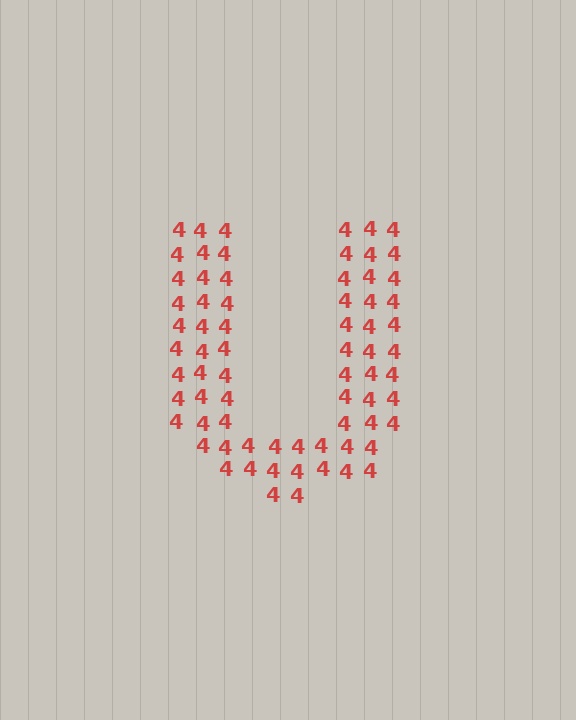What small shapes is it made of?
It is made of small digit 4's.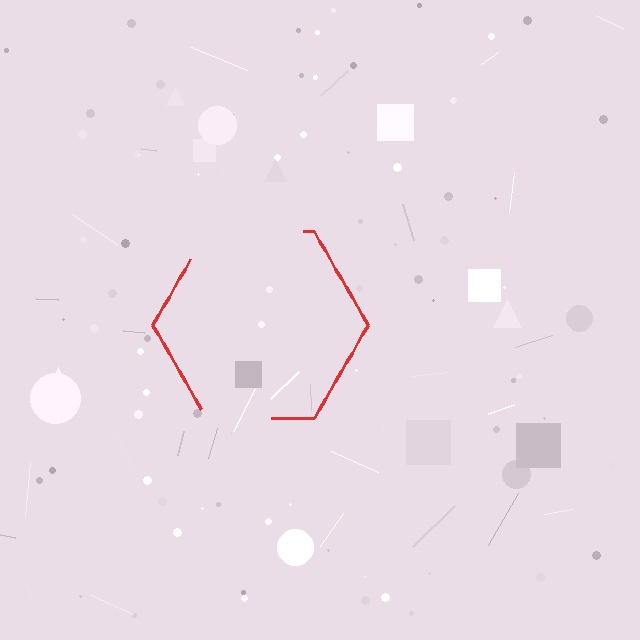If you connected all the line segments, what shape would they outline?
They would outline a hexagon.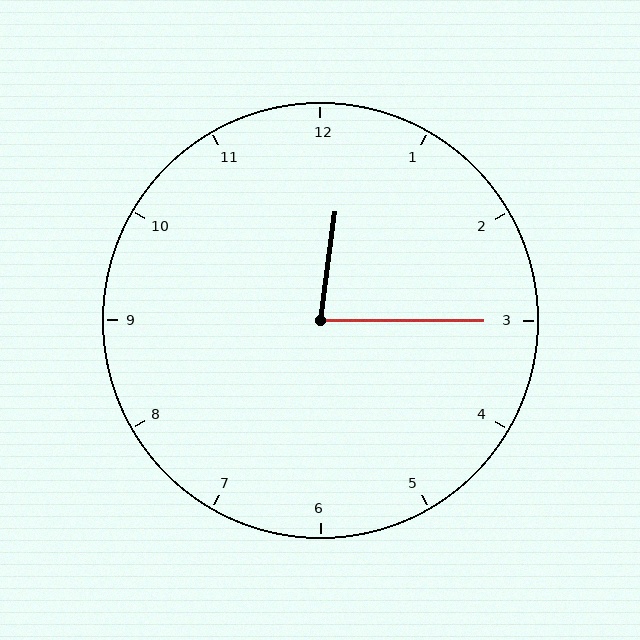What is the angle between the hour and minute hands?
Approximately 82 degrees.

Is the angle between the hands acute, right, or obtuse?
It is acute.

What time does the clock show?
12:15.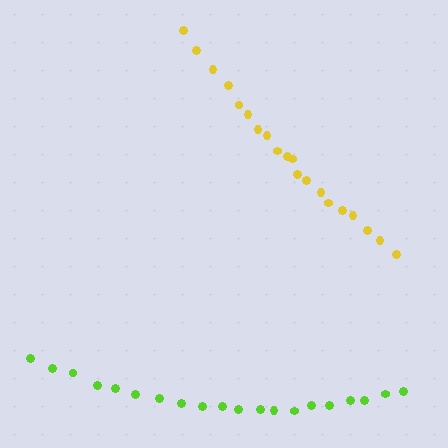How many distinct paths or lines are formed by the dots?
There are 2 distinct paths.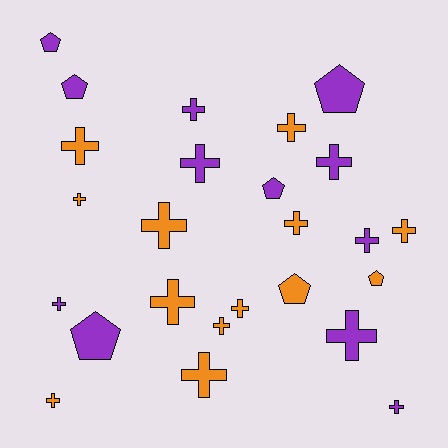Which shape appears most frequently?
Cross, with 18 objects.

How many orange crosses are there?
There are 11 orange crosses.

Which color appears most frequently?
Orange, with 13 objects.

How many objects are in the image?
There are 25 objects.